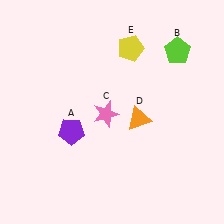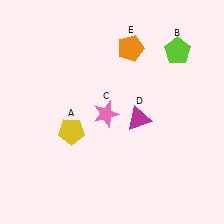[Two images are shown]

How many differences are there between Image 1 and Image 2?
There are 3 differences between the two images.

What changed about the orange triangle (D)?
In Image 1, D is orange. In Image 2, it changed to magenta.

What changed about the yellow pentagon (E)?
In Image 1, E is yellow. In Image 2, it changed to orange.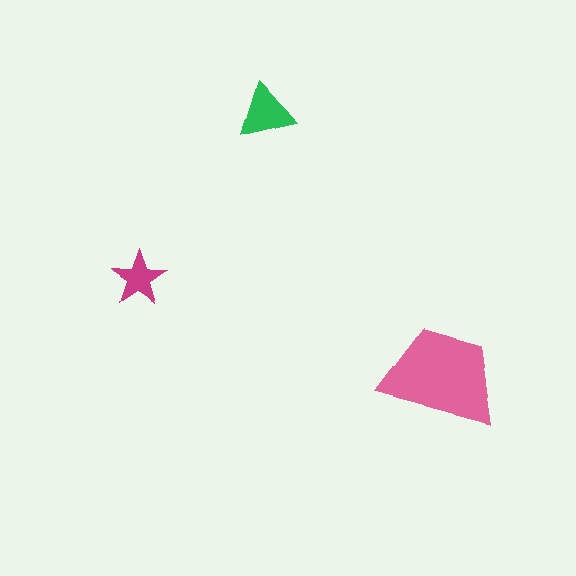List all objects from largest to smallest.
The pink trapezoid, the green triangle, the magenta star.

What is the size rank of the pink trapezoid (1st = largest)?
1st.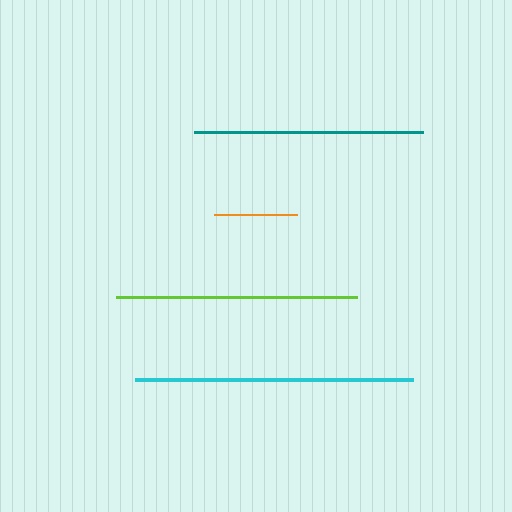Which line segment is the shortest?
The orange line is the shortest at approximately 83 pixels.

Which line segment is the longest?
The cyan line is the longest at approximately 277 pixels.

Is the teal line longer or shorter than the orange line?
The teal line is longer than the orange line.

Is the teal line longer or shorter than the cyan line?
The cyan line is longer than the teal line.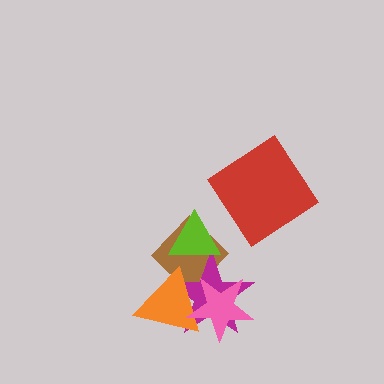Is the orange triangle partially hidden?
Yes, it is partially covered by another shape.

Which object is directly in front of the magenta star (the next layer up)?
The orange triangle is directly in front of the magenta star.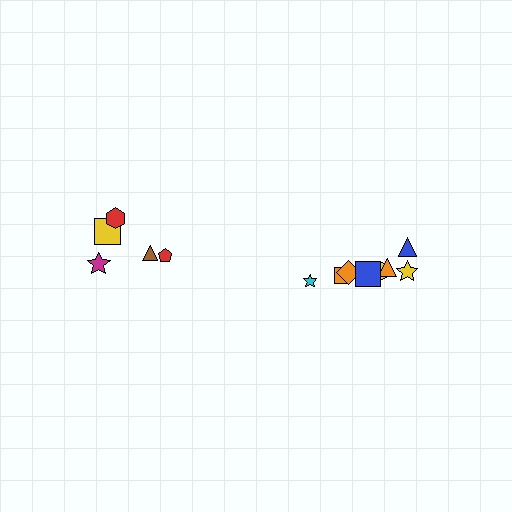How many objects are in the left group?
There are 5 objects.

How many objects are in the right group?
There are 8 objects.